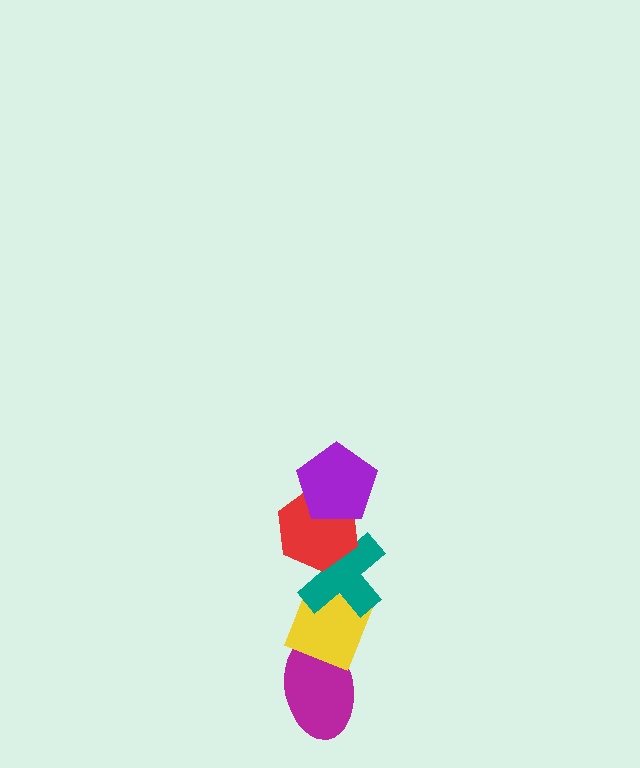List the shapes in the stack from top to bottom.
From top to bottom: the purple pentagon, the red hexagon, the teal cross, the yellow diamond, the magenta ellipse.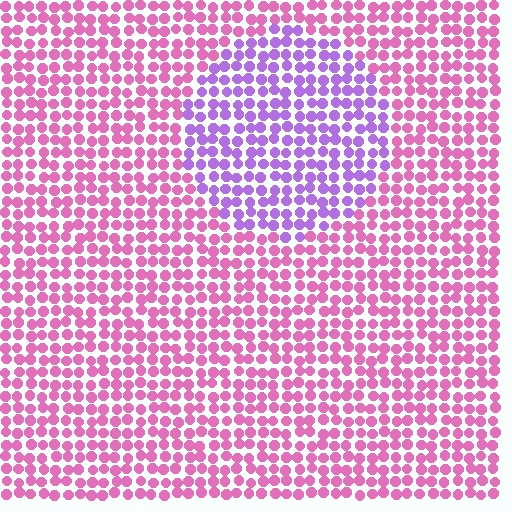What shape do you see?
I see a circle.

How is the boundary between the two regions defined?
The boundary is defined purely by a slight shift in hue (about 46 degrees). Spacing, size, and orientation are identical on both sides.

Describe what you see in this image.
The image is filled with small pink elements in a uniform arrangement. A circle-shaped region is visible where the elements are tinted to a slightly different hue, forming a subtle color boundary.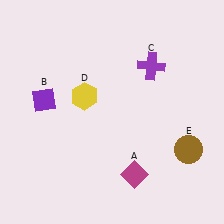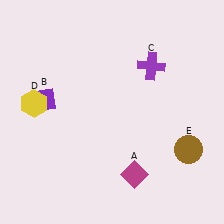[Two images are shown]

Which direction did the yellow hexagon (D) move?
The yellow hexagon (D) moved left.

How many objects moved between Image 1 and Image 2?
1 object moved between the two images.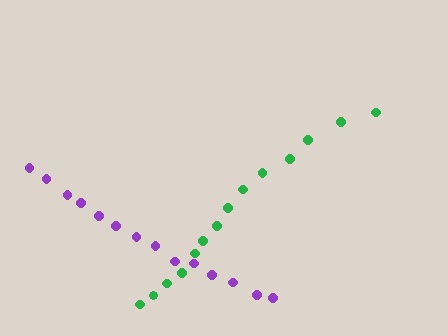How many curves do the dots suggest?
There are 2 distinct paths.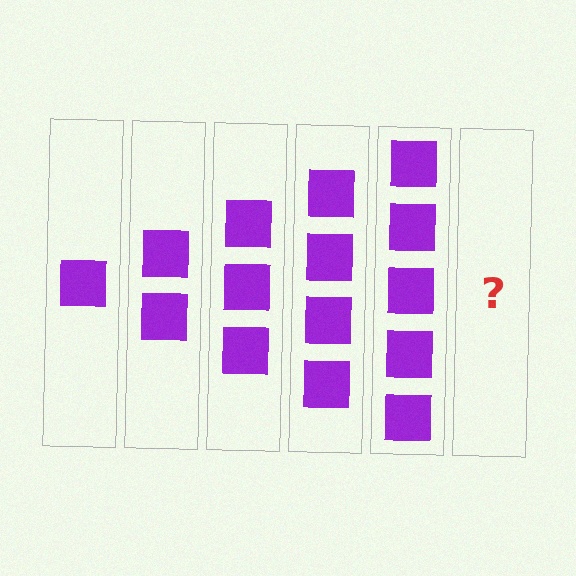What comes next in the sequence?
The next element should be 6 squares.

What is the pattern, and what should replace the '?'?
The pattern is that each step adds one more square. The '?' should be 6 squares.